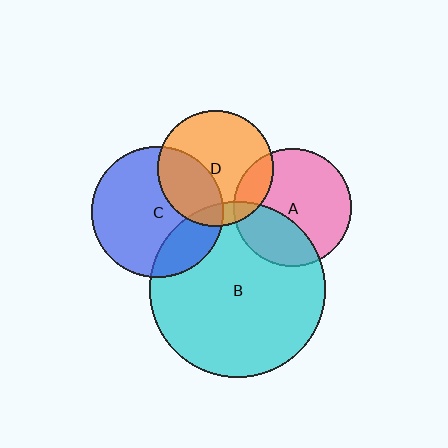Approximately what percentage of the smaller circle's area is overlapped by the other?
Approximately 15%.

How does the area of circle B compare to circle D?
Approximately 2.3 times.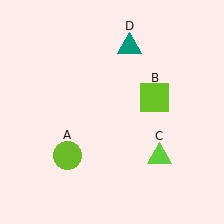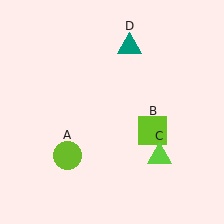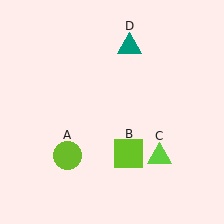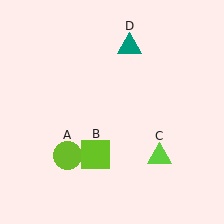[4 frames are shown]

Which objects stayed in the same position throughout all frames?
Lime circle (object A) and lime triangle (object C) and teal triangle (object D) remained stationary.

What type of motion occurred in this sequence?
The lime square (object B) rotated clockwise around the center of the scene.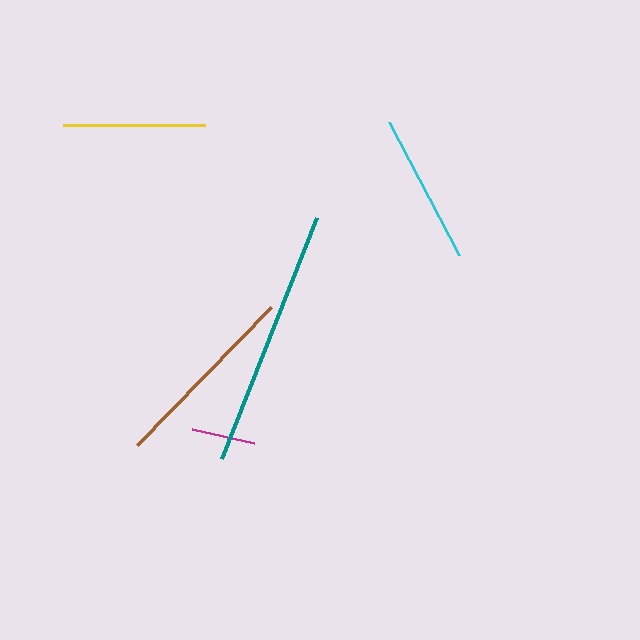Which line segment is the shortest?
The magenta line is the shortest at approximately 64 pixels.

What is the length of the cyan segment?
The cyan segment is approximately 150 pixels long.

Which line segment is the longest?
The teal line is the longest at approximately 259 pixels.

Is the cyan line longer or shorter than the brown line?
The brown line is longer than the cyan line.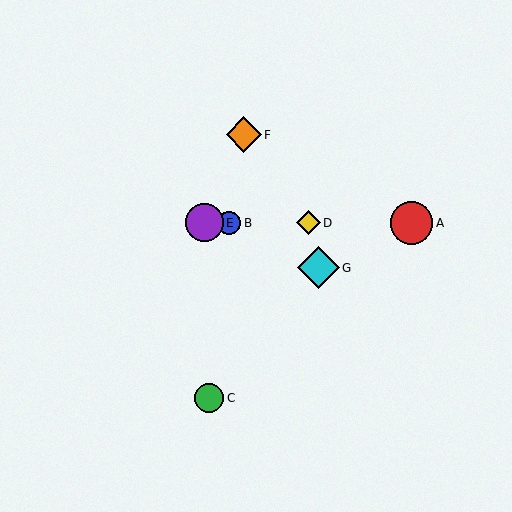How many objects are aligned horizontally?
4 objects (A, B, D, E) are aligned horizontally.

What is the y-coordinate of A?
Object A is at y≈223.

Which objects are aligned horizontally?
Objects A, B, D, E are aligned horizontally.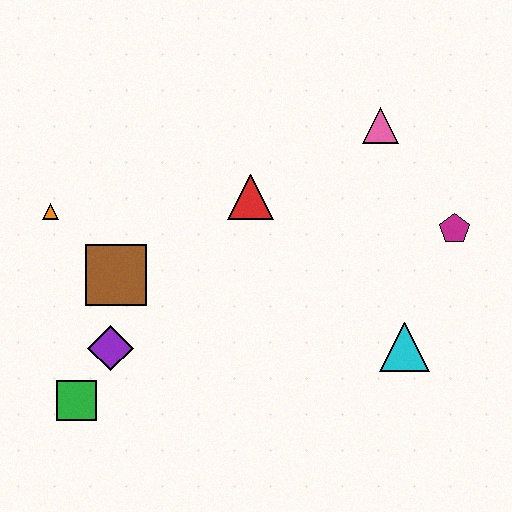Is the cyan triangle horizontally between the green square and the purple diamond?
No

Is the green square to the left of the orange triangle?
No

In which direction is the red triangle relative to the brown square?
The red triangle is to the right of the brown square.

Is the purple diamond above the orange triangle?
No